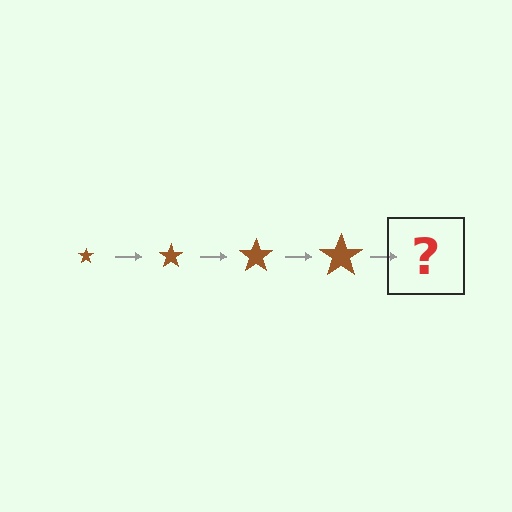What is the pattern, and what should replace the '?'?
The pattern is that the star gets progressively larger each step. The '?' should be a brown star, larger than the previous one.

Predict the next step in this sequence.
The next step is a brown star, larger than the previous one.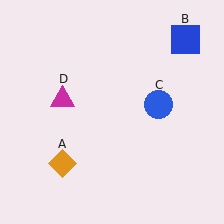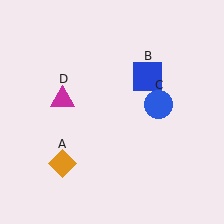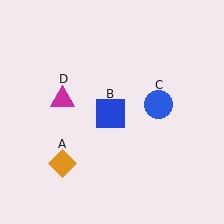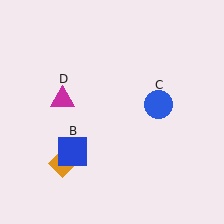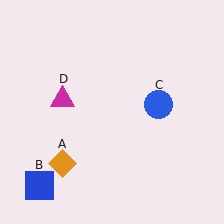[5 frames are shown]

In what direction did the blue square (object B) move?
The blue square (object B) moved down and to the left.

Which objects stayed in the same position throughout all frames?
Orange diamond (object A) and blue circle (object C) and magenta triangle (object D) remained stationary.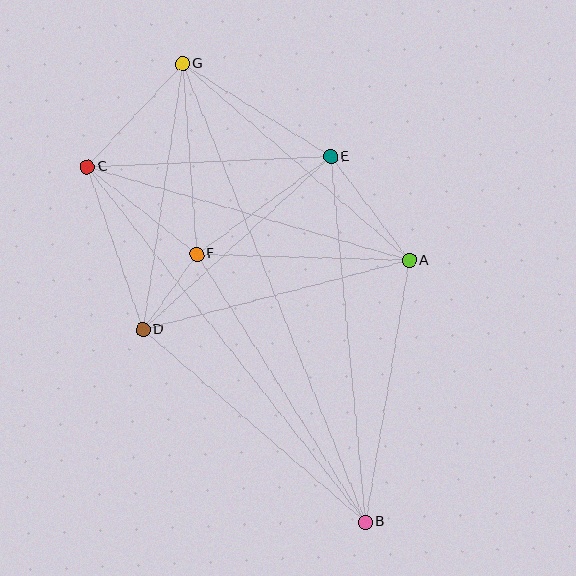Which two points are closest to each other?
Points D and F are closest to each other.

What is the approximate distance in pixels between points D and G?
The distance between D and G is approximately 269 pixels.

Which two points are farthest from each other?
Points B and G are farthest from each other.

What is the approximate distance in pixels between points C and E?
The distance between C and E is approximately 244 pixels.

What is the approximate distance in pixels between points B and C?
The distance between B and C is approximately 451 pixels.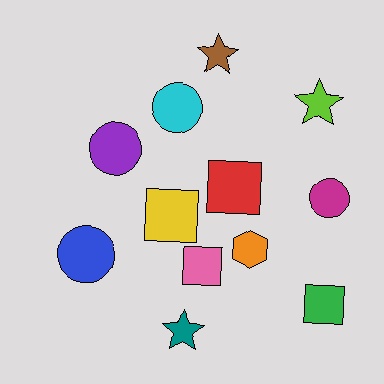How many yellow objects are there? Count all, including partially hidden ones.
There is 1 yellow object.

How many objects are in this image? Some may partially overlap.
There are 12 objects.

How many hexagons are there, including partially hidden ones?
There is 1 hexagon.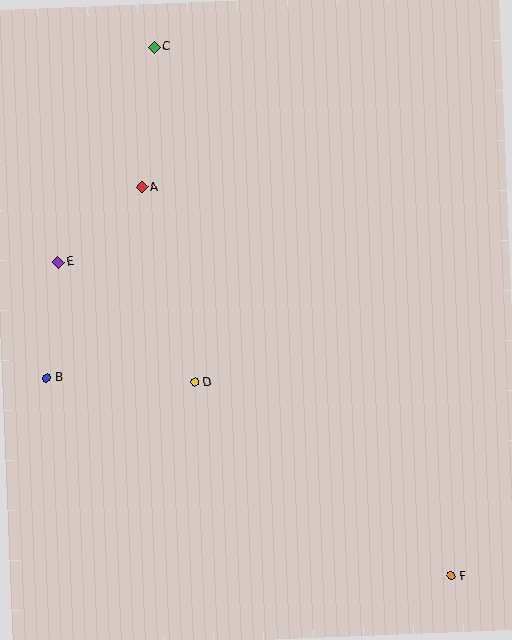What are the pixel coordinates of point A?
Point A is at (142, 187).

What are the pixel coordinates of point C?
Point C is at (154, 47).